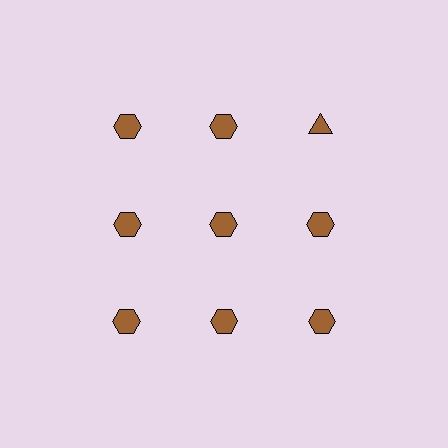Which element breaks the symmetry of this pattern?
The brown triangle in the top row, center column breaks the symmetry. All other shapes are brown hexagons.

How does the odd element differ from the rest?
It has a different shape: triangle instead of hexagon.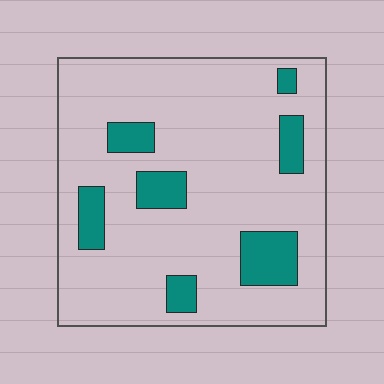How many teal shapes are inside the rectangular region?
7.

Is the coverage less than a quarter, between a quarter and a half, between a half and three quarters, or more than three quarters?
Less than a quarter.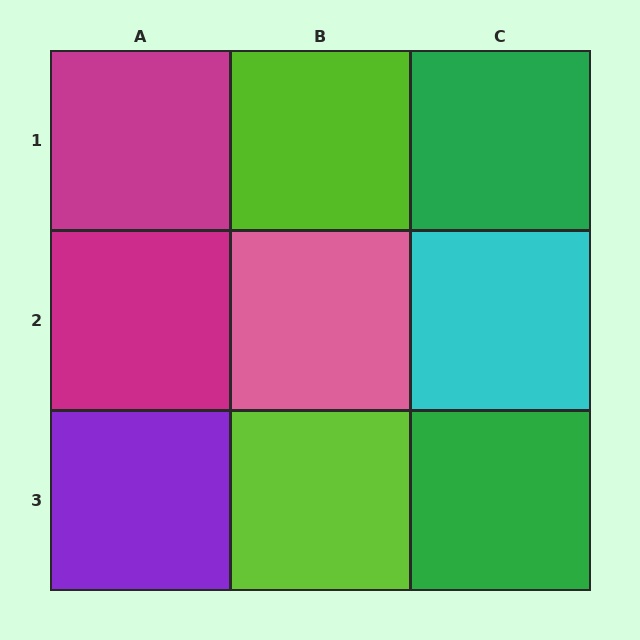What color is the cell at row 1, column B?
Lime.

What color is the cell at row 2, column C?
Cyan.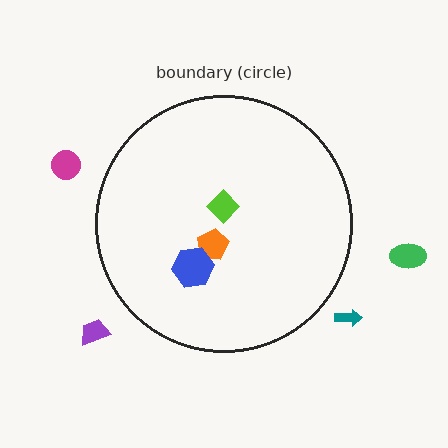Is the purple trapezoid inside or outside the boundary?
Outside.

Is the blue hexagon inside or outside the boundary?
Inside.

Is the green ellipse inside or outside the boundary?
Outside.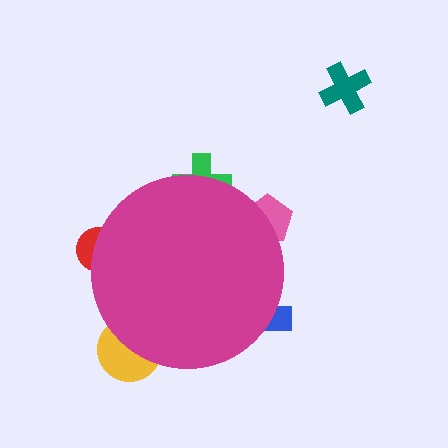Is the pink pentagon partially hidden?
Yes, the pink pentagon is partially hidden behind the magenta circle.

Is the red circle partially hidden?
Yes, the red circle is partially hidden behind the magenta circle.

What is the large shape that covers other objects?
A magenta circle.